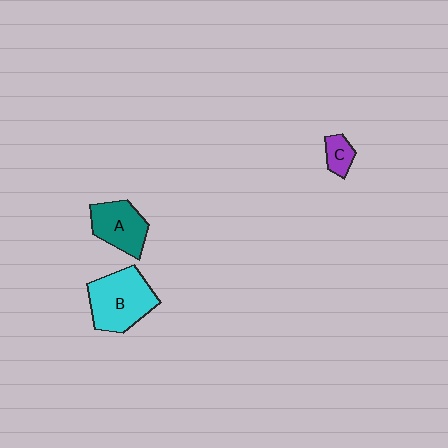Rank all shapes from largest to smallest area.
From largest to smallest: B (cyan), A (teal), C (purple).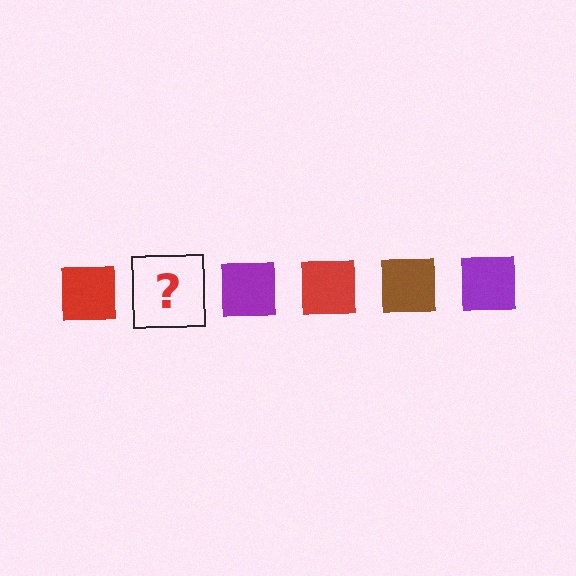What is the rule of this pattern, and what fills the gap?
The rule is that the pattern cycles through red, brown, purple squares. The gap should be filled with a brown square.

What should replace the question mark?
The question mark should be replaced with a brown square.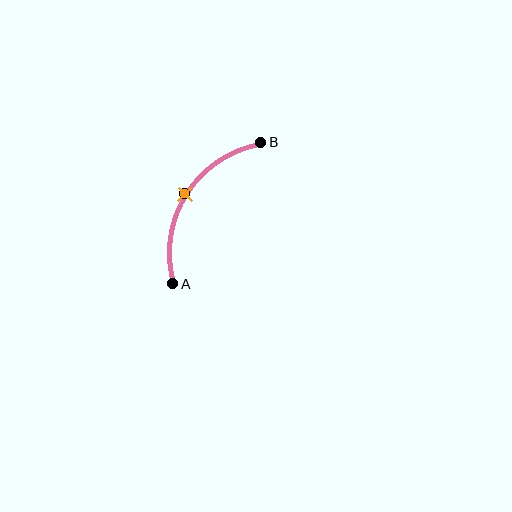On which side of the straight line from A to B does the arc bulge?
The arc bulges to the left of the straight line connecting A and B.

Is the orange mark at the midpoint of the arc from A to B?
Yes. The orange mark lies on the arc at equal arc-length from both A and B — it is the arc midpoint.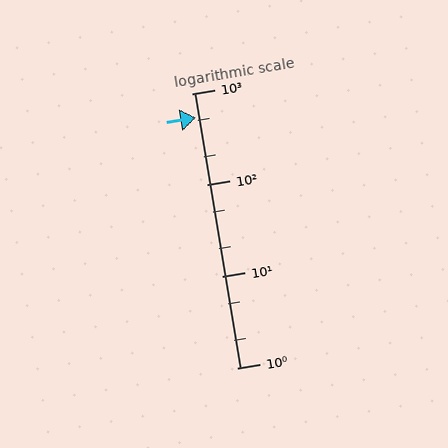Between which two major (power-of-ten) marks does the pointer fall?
The pointer is between 100 and 1000.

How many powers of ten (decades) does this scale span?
The scale spans 3 decades, from 1 to 1000.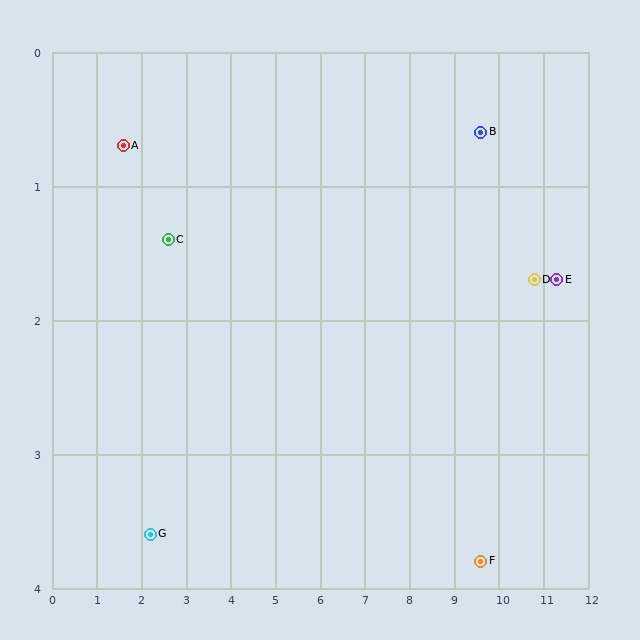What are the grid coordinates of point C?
Point C is at approximately (2.6, 1.4).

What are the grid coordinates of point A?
Point A is at approximately (1.6, 0.7).